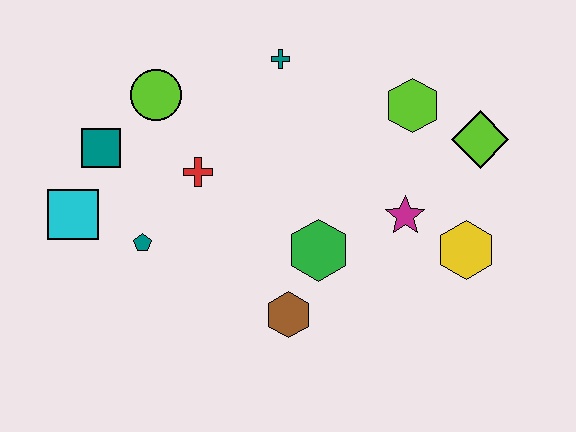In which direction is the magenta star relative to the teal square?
The magenta star is to the right of the teal square.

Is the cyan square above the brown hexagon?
Yes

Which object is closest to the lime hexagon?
The lime diamond is closest to the lime hexagon.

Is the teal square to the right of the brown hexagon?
No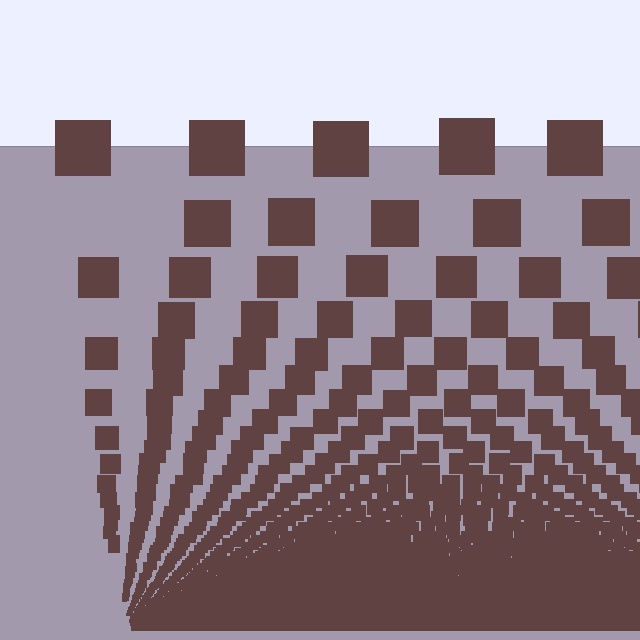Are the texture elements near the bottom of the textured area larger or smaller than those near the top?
Smaller. The gradient is inverted — elements near the bottom are smaller and denser.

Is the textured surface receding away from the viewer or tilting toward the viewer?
The surface appears to tilt toward the viewer. Texture elements get larger and sparser toward the top.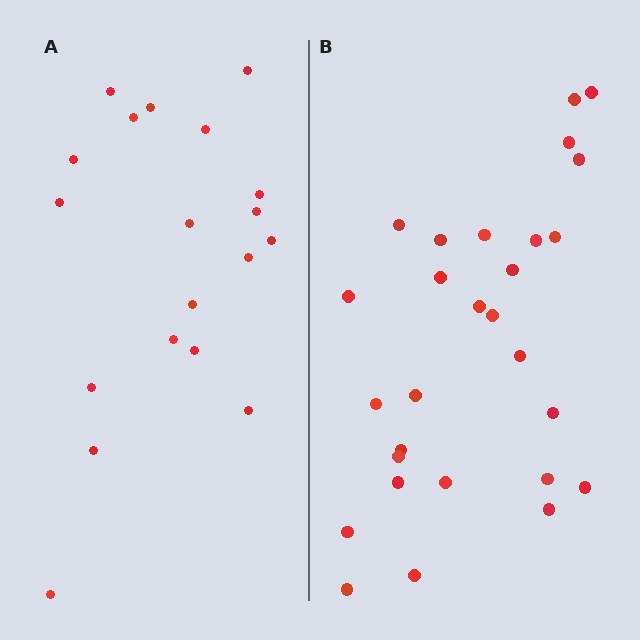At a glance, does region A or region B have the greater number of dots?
Region B (the right region) has more dots.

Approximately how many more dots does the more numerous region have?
Region B has roughly 8 or so more dots than region A.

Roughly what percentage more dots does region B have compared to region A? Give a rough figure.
About 45% more.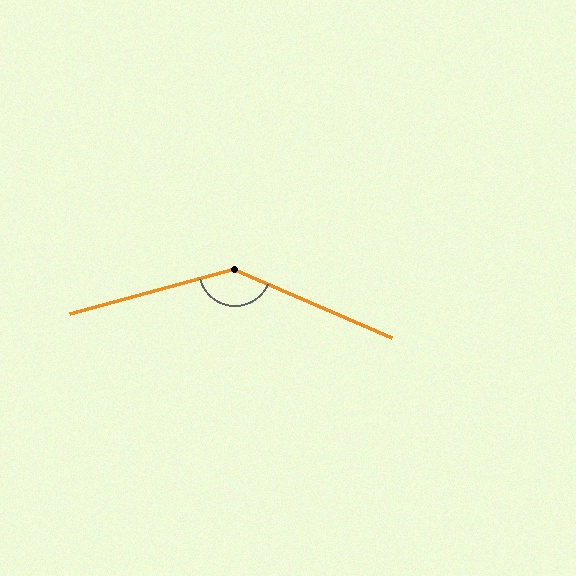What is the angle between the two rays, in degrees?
Approximately 142 degrees.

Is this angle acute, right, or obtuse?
It is obtuse.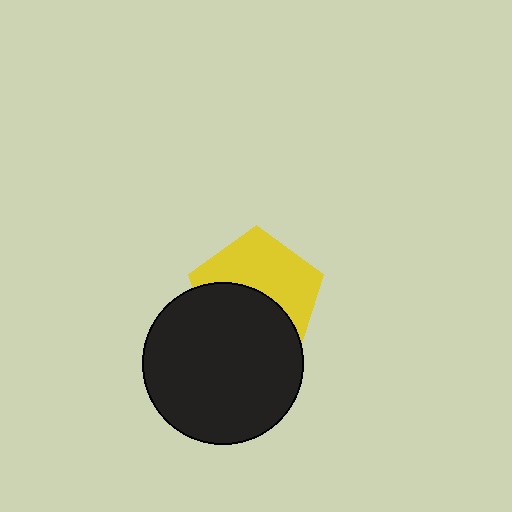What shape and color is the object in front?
The object in front is a black circle.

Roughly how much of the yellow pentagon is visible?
About half of it is visible (roughly 52%).